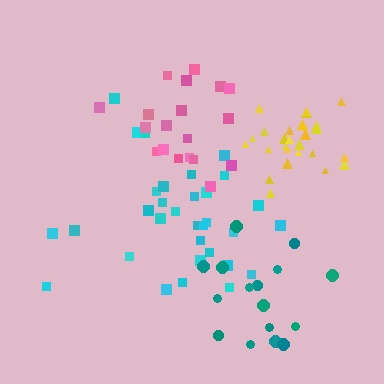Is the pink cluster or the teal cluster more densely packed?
Pink.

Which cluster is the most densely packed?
Yellow.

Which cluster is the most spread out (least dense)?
Teal.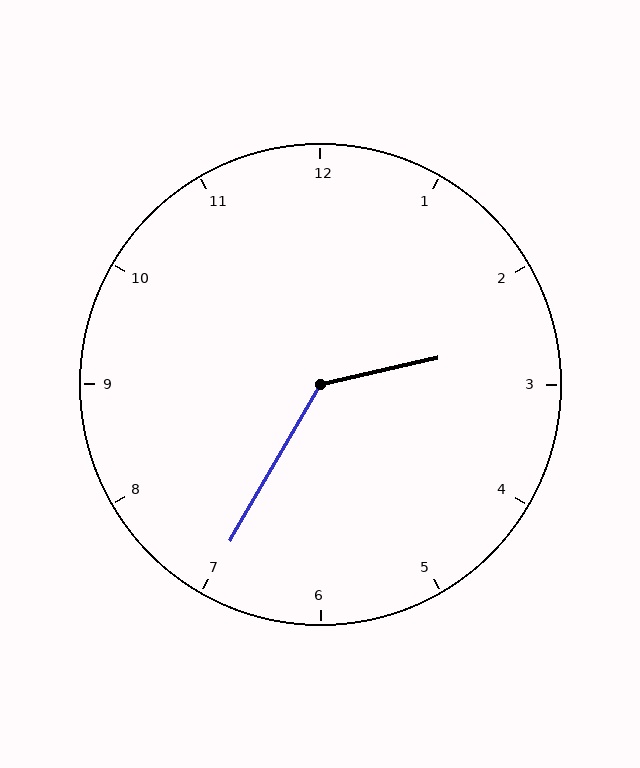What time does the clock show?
2:35.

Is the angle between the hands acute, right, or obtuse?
It is obtuse.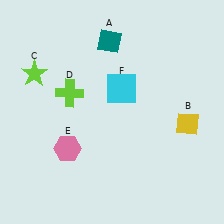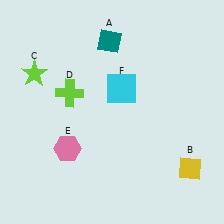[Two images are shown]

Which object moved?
The yellow diamond (B) moved down.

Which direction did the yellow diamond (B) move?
The yellow diamond (B) moved down.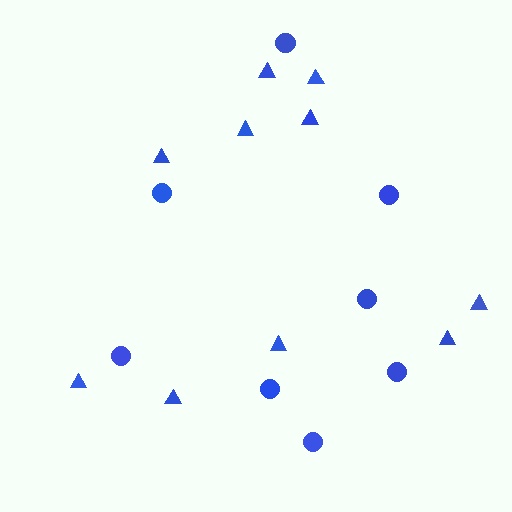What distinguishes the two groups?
There are 2 groups: one group of triangles (10) and one group of circles (8).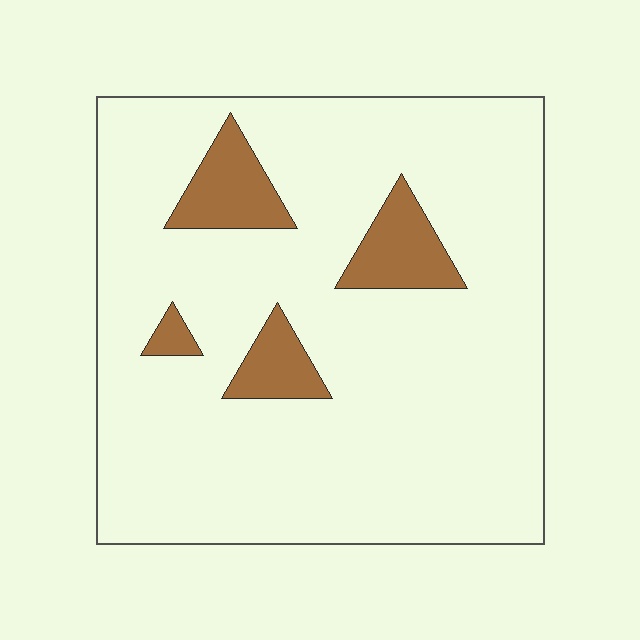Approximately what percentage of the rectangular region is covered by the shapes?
Approximately 10%.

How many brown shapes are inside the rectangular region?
4.